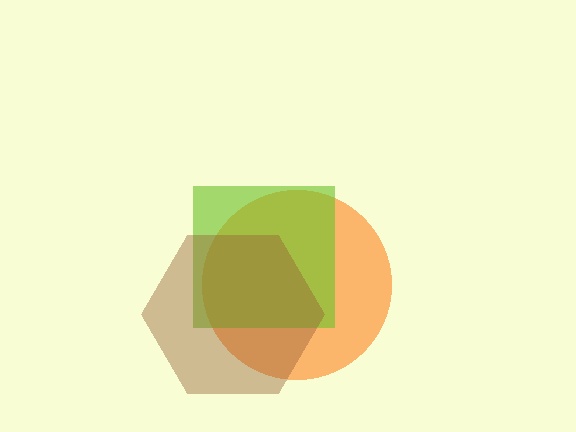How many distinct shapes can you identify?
There are 3 distinct shapes: an orange circle, a lime square, a brown hexagon.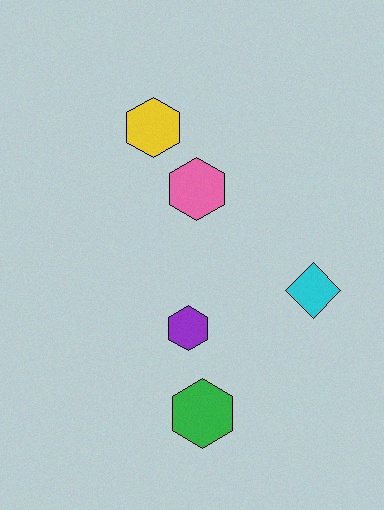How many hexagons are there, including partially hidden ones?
There are 4 hexagons.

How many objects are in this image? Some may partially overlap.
There are 5 objects.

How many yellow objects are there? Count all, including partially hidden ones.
There is 1 yellow object.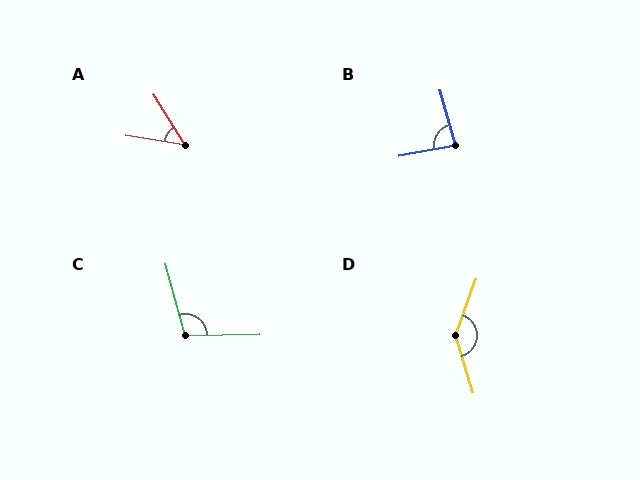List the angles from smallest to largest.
A (49°), B (84°), C (104°), D (142°).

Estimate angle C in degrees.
Approximately 104 degrees.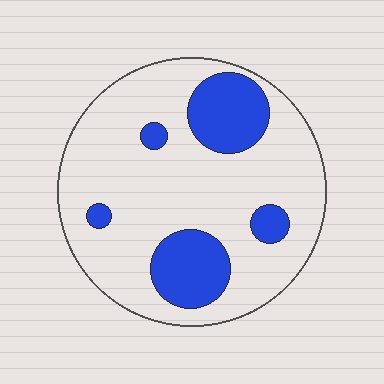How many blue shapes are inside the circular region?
5.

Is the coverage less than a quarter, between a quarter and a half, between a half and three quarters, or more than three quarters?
Less than a quarter.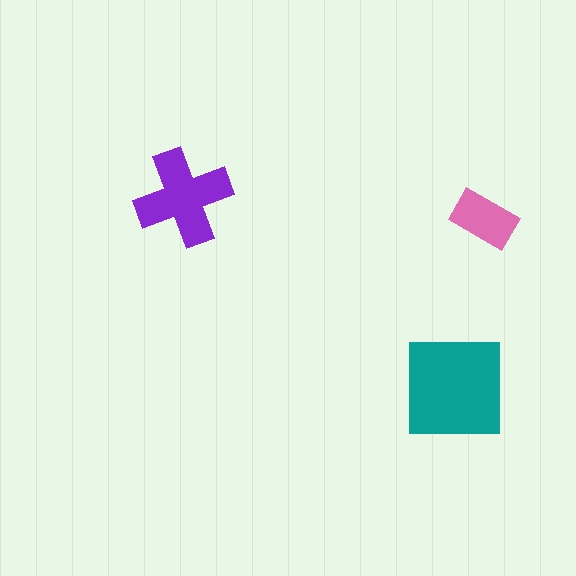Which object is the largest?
The teal square.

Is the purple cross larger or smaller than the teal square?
Smaller.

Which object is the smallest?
The pink rectangle.